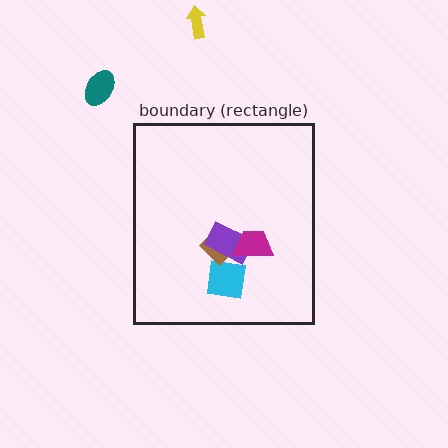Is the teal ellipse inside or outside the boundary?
Outside.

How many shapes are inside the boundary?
4 inside, 2 outside.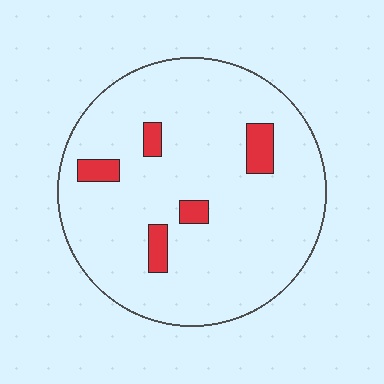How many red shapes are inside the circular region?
5.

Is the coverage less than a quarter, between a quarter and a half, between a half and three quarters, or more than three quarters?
Less than a quarter.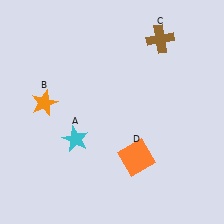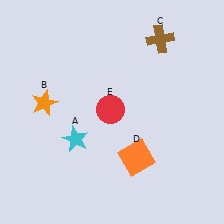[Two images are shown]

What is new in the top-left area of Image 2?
A red circle (E) was added in the top-left area of Image 2.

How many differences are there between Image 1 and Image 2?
There is 1 difference between the two images.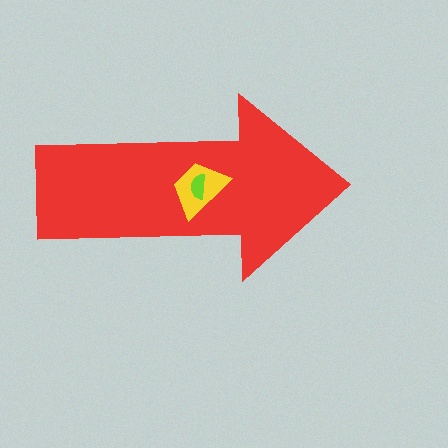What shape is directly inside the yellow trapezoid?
The lime semicircle.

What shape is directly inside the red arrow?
The yellow trapezoid.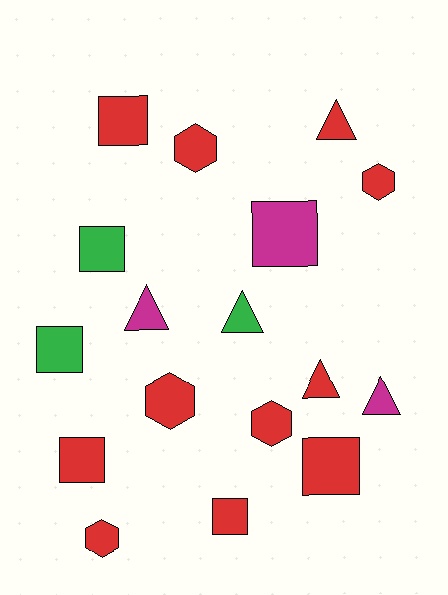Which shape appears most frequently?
Square, with 7 objects.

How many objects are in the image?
There are 17 objects.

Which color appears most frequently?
Red, with 11 objects.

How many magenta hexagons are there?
There are no magenta hexagons.